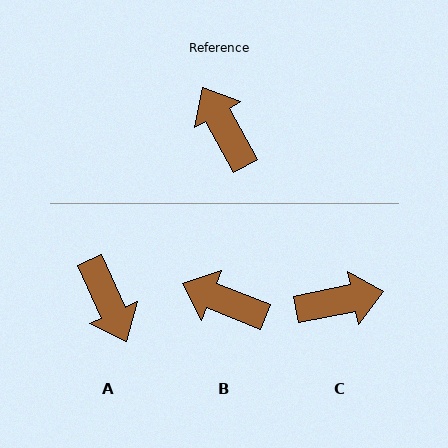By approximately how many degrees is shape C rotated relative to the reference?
Approximately 108 degrees clockwise.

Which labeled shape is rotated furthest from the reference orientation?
A, about 175 degrees away.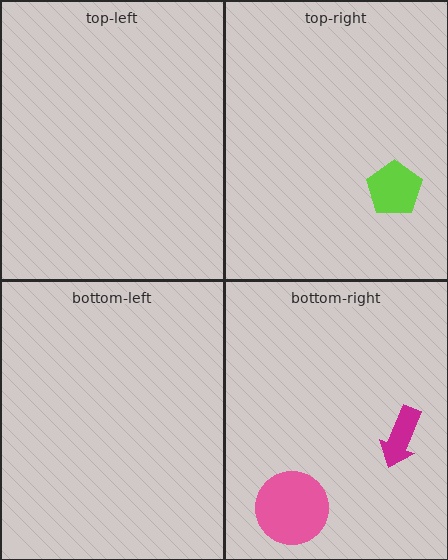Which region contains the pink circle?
The bottom-right region.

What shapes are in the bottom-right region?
The magenta arrow, the pink circle.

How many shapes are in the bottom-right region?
2.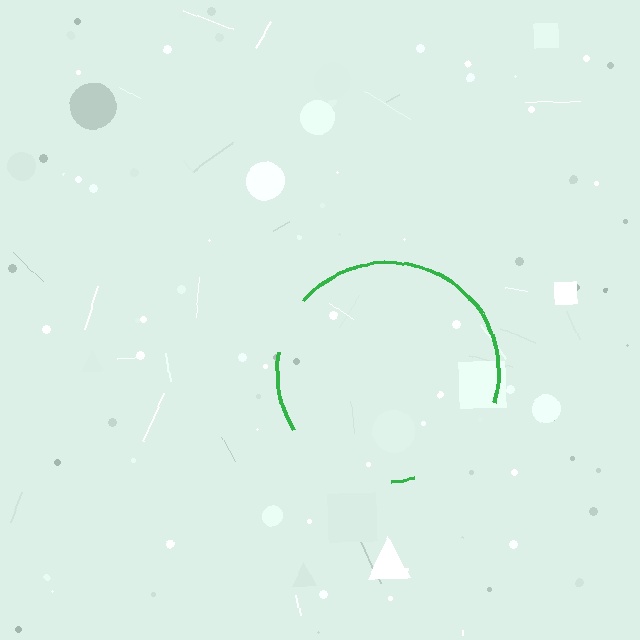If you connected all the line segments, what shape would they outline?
They would outline a circle.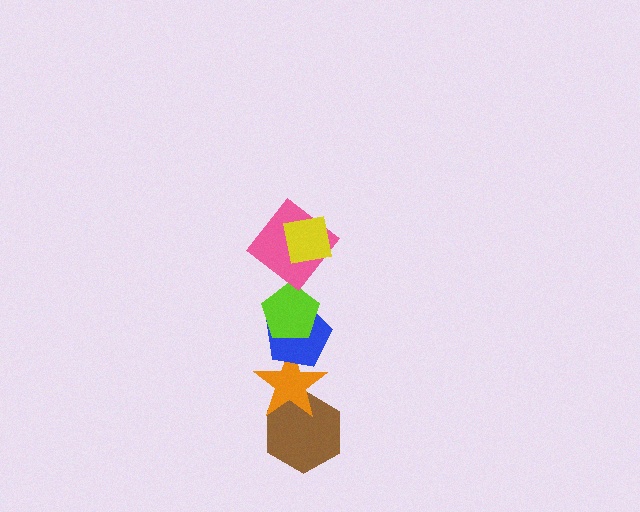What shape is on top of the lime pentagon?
The pink diamond is on top of the lime pentagon.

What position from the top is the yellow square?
The yellow square is 1st from the top.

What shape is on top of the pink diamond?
The yellow square is on top of the pink diamond.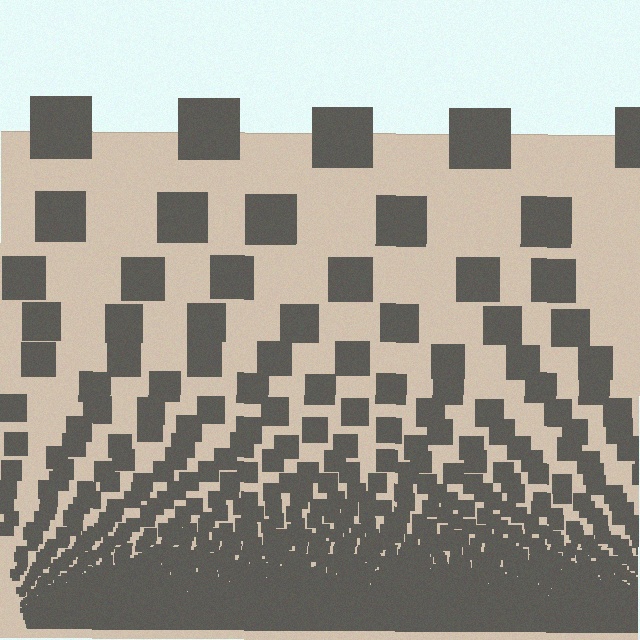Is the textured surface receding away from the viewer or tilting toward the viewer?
The surface appears to tilt toward the viewer. Texture elements get larger and sparser toward the top.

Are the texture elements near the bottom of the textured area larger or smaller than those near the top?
Smaller. The gradient is inverted — elements near the bottom are smaller and denser.